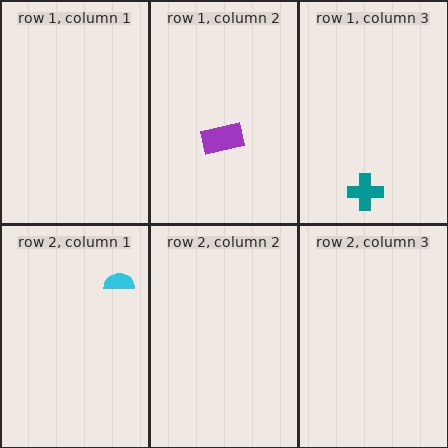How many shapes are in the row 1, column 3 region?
1.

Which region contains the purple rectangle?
The row 1, column 2 region.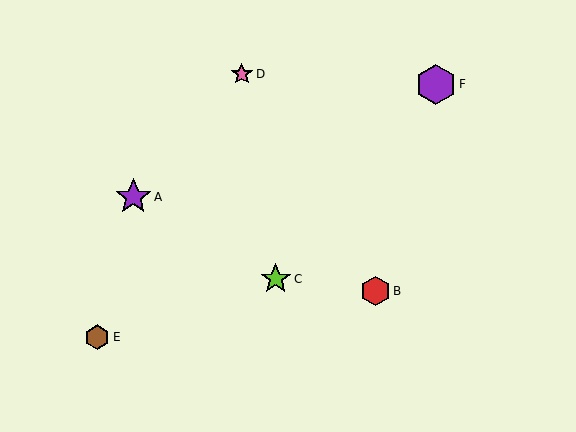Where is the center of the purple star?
The center of the purple star is at (133, 197).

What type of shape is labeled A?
Shape A is a purple star.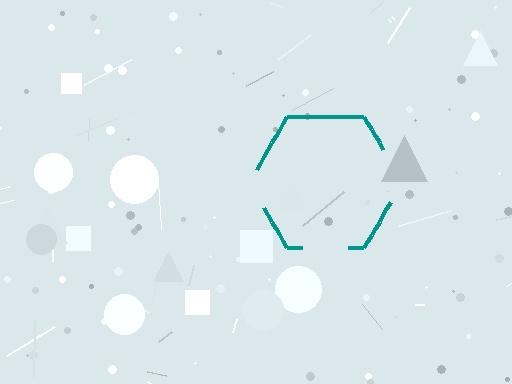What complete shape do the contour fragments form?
The contour fragments form a hexagon.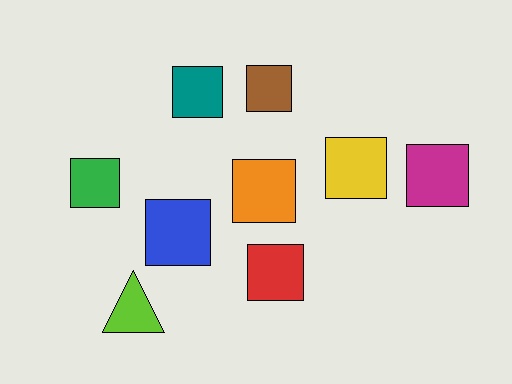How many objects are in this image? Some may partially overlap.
There are 9 objects.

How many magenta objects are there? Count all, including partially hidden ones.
There is 1 magenta object.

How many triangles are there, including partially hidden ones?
There is 1 triangle.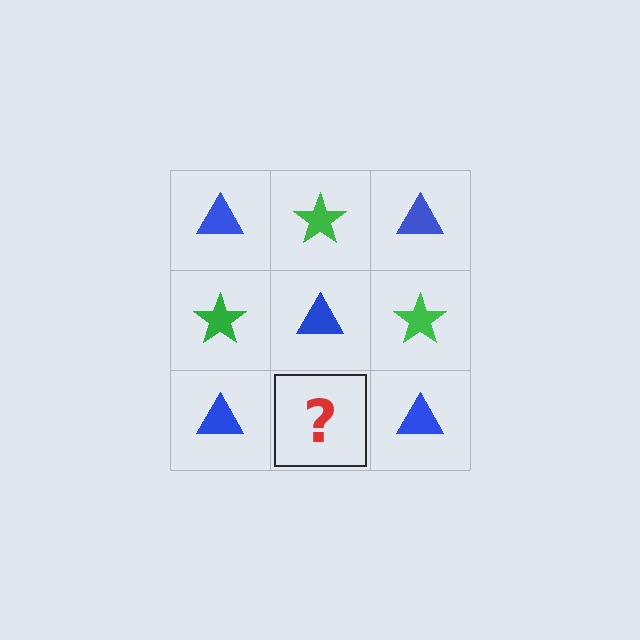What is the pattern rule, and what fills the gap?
The rule is that it alternates blue triangle and green star in a checkerboard pattern. The gap should be filled with a green star.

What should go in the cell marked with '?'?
The missing cell should contain a green star.